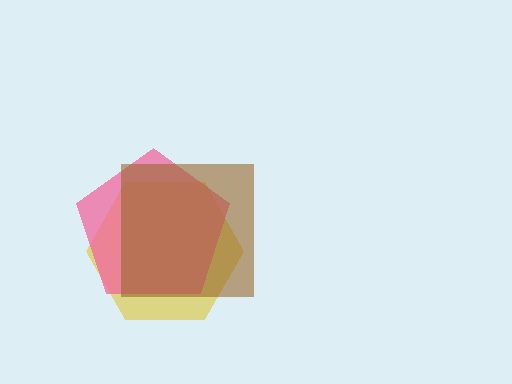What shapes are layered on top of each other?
The layered shapes are: a yellow hexagon, a pink pentagon, a brown square.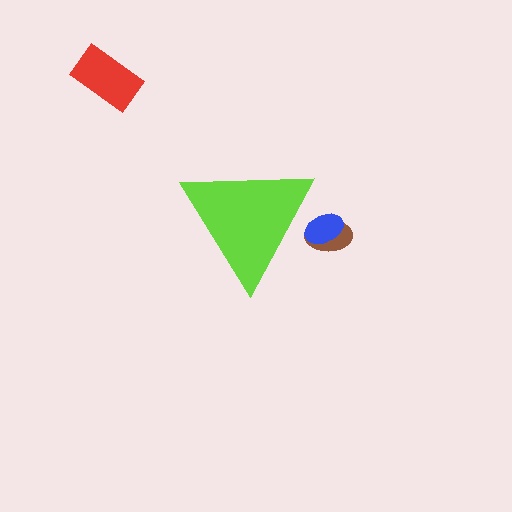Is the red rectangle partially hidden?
No, the red rectangle is fully visible.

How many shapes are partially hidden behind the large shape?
2 shapes are partially hidden.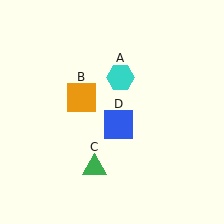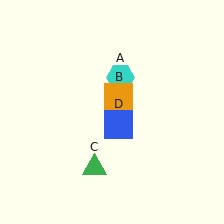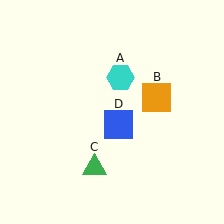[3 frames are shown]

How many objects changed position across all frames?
1 object changed position: orange square (object B).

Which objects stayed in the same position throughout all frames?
Cyan hexagon (object A) and green triangle (object C) and blue square (object D) remained stationary.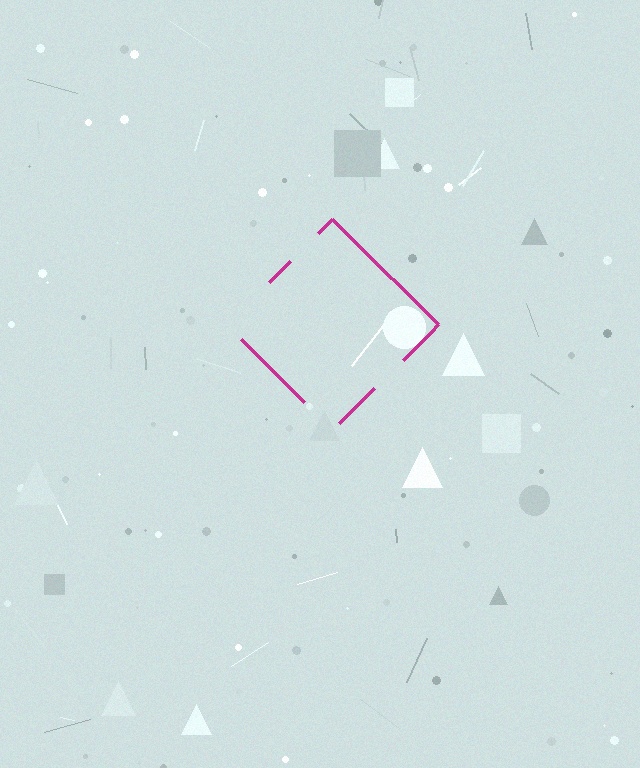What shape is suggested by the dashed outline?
The dashed outline suggests a diamond.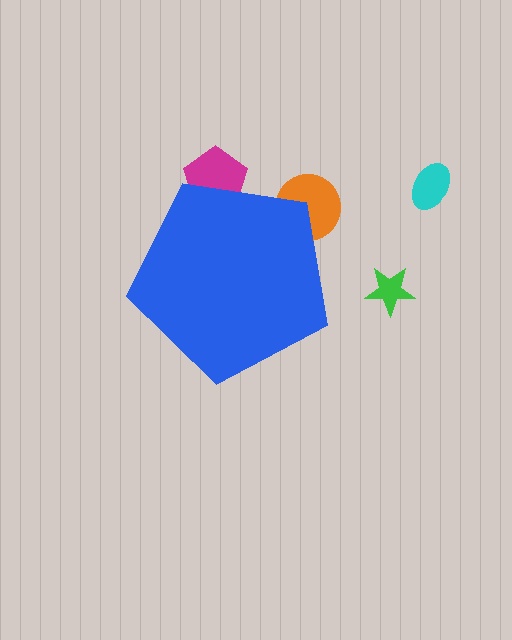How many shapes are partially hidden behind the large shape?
2 shapes are partially hidden.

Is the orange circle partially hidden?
Yes, the orange circle is partially hidden behind the blue pentagon.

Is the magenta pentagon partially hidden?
Yes, the magenta pentagon is partially hidden behind the blue pentagon.